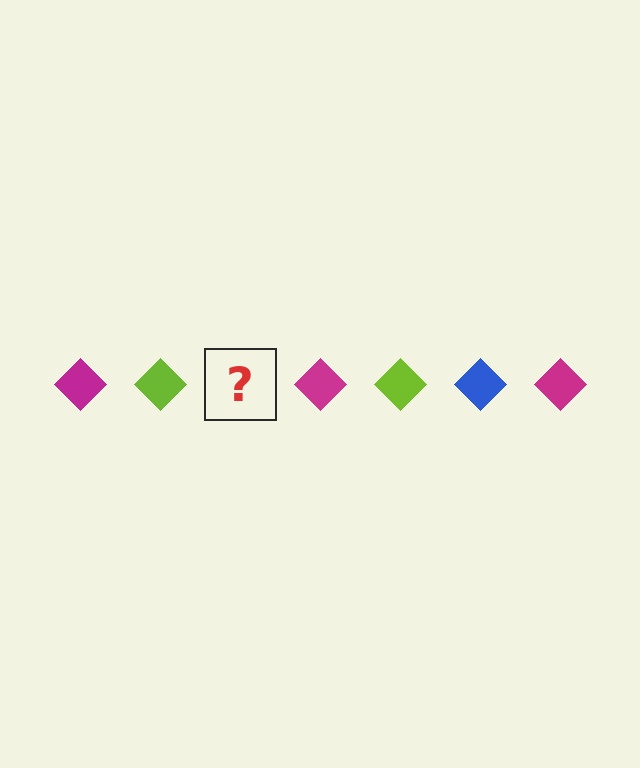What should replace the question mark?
The question mark should be replaced with a blue diamond.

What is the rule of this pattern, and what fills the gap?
The rule is that the pattern cycles through magenta, lime, blue diamonds. The gap should be filled with a blue diamond.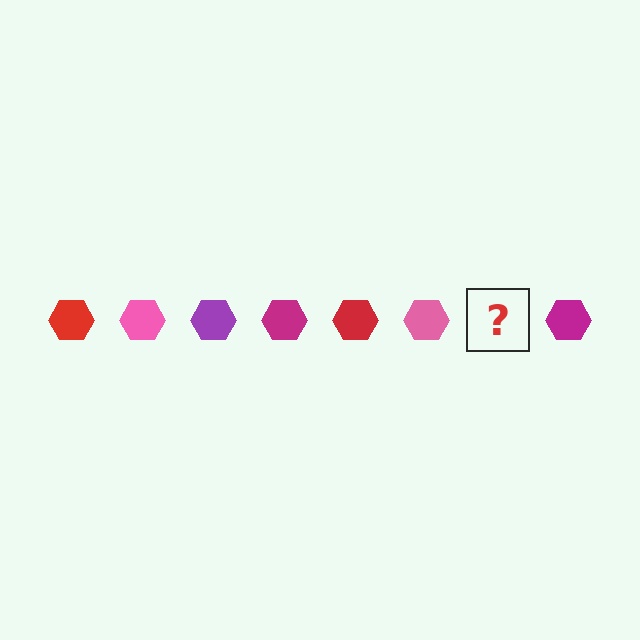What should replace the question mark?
The question mark should be replaced with a purple hexagon.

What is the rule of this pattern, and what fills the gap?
The rule is that the pattern cycles through red, pink, purple, magenta hexagons. The gap should be filled with a purple hexagon.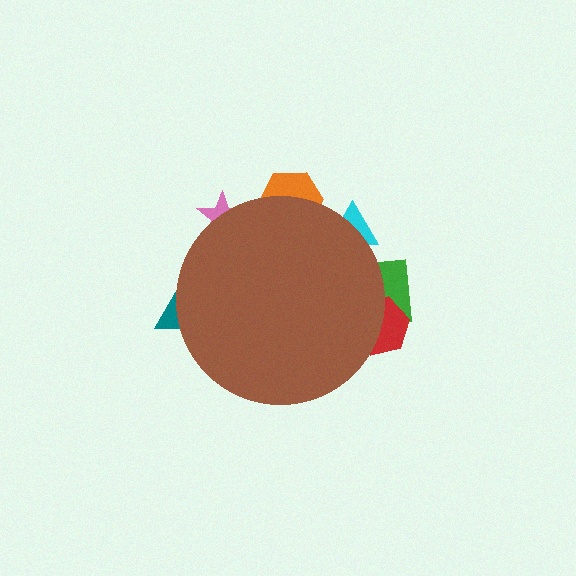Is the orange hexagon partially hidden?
Yes, the orange hexagon is partially hidden behind the brown circle.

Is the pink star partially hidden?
Yes, the pink star is partially hidden behind the brown circle.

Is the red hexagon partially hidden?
Yes, the red hexagon is partially hidden behind the brown circle.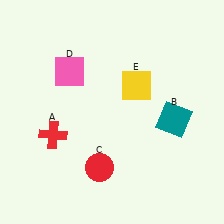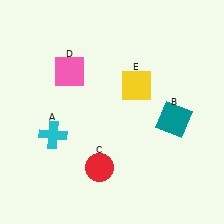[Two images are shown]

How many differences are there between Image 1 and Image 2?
There is 1 difference between the two images.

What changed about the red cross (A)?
In Image 1, A is red. In Image 2, it changed to cyan.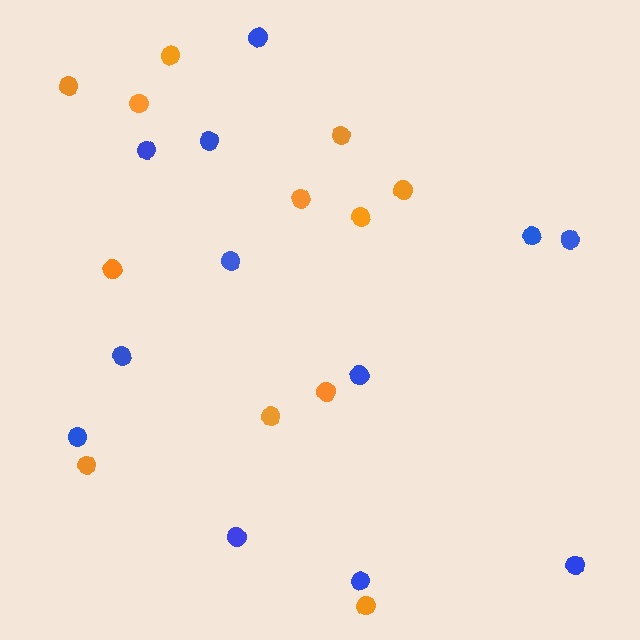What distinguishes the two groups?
There are 2 groups: one group of blue circles (12) and one group of orange circles (12).